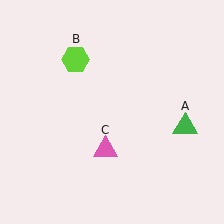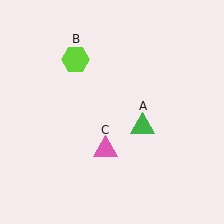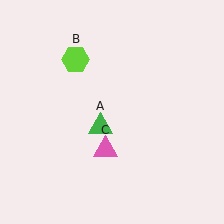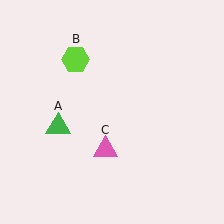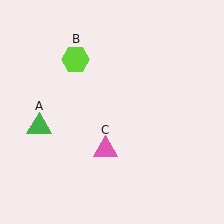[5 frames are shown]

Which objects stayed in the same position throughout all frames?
Lime hexagon (object B) and pink triangle (object C) remained stationary.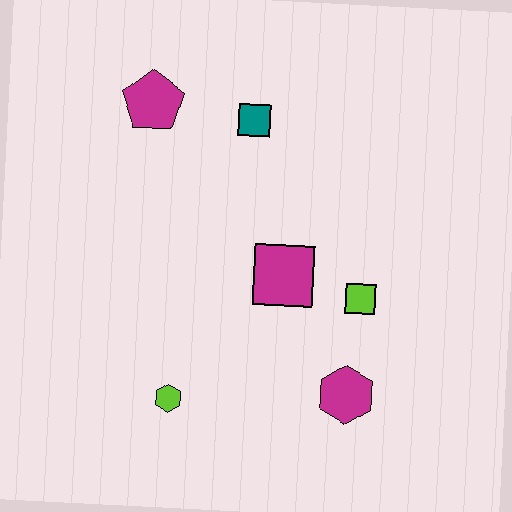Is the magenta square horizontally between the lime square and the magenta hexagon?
No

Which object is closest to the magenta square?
The lime square is closest to the magenta square.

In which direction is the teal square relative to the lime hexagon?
The teal square is above the lime hexagon.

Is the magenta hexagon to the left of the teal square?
No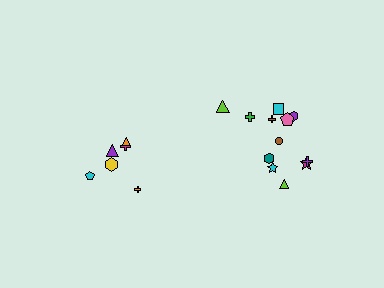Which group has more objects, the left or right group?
The right group.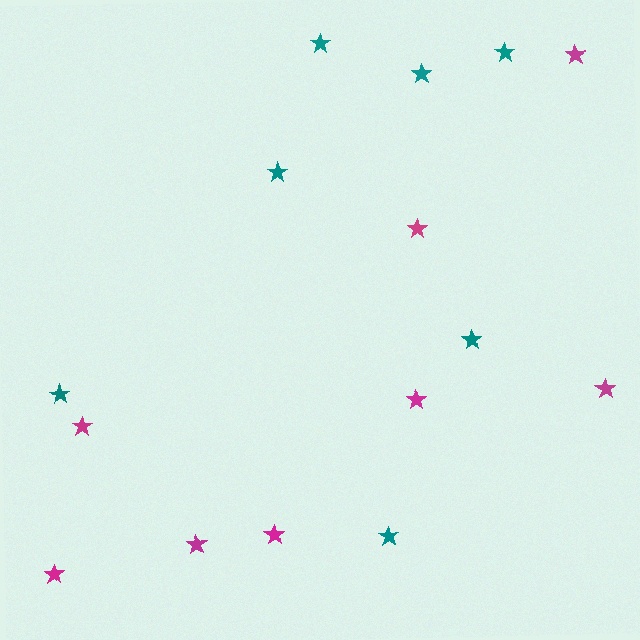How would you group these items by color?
There are 2 groups: one group of magenta stars (8) and one group of teal stars (7).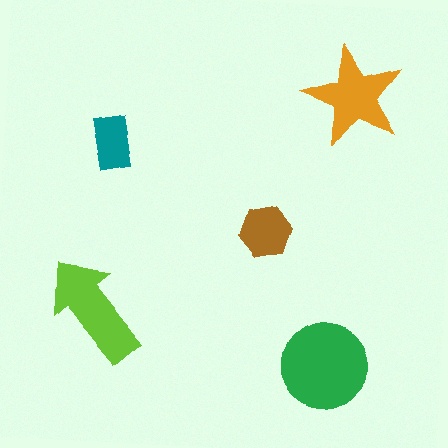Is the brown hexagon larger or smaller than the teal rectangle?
Larger.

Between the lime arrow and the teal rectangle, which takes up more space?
The lime arrow.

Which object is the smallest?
The teal rectangle.